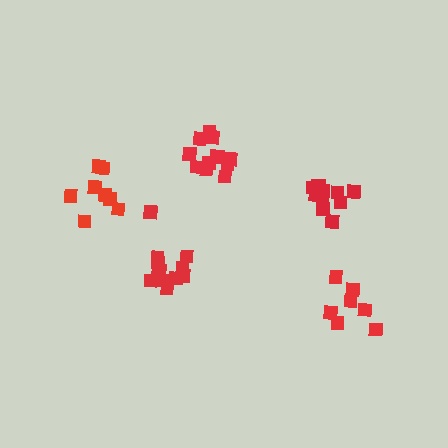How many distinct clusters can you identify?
There are 5 distinct clusters.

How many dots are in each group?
Group 1: 13 dots, Group 2: 11 dots, Group 3: 8 dots, Group 4: 12 dots, Group 5: 7 dots (51 total).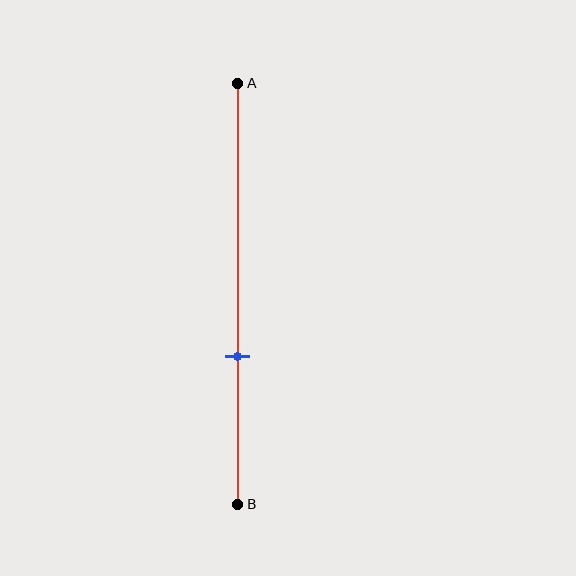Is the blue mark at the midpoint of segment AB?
No, the mark is at about 65% from A, not at the 50% midpoint.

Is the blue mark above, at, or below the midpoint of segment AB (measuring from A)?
The blue mark is below the midpoint of segment AB.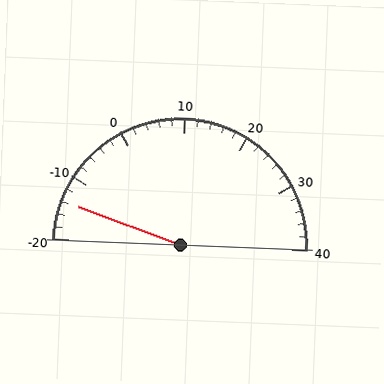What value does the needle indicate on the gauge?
The needle indicates approximately -14.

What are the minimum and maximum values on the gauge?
The gauge ranges from -20 to 40.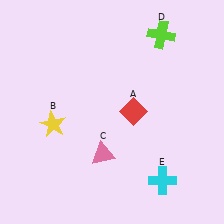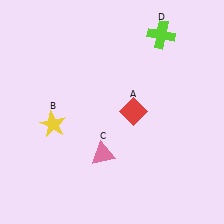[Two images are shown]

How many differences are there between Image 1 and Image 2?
There is 1 difference between the two images.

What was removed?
The cyan cross (E) was removed in Image 2.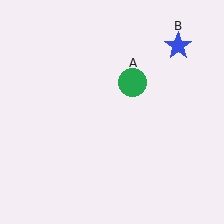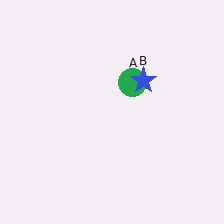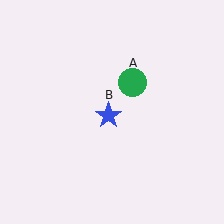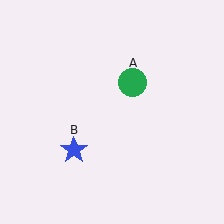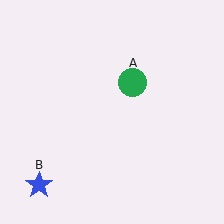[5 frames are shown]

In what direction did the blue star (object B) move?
The blue star (object B) moved down and to the left.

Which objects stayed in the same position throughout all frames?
Green circle (object A) remained stationary.